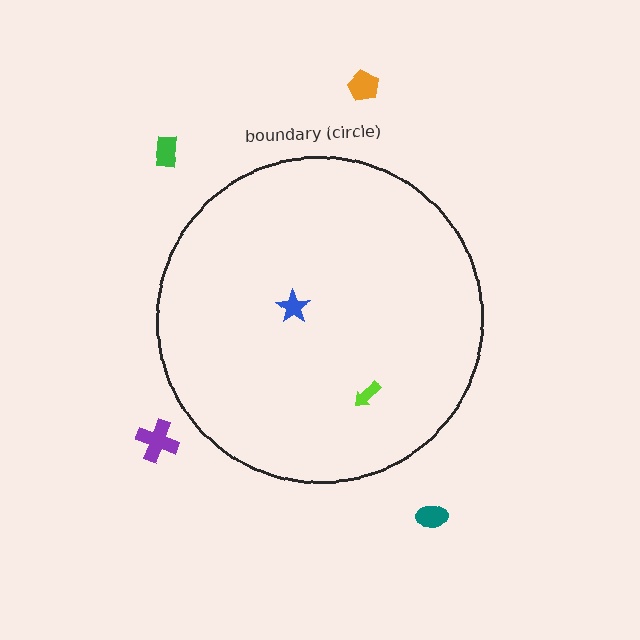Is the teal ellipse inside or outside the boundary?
Outside.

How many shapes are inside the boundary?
2 inside, 4 outside.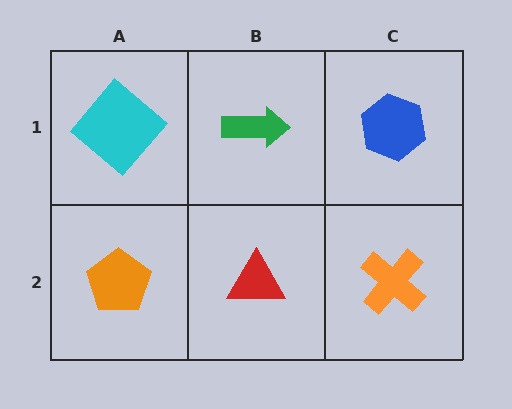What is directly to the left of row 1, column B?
A cyan diamond.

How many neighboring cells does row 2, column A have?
2.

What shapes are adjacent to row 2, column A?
A cyan diamond (row 1, column A), a red triangle (row 2, column B).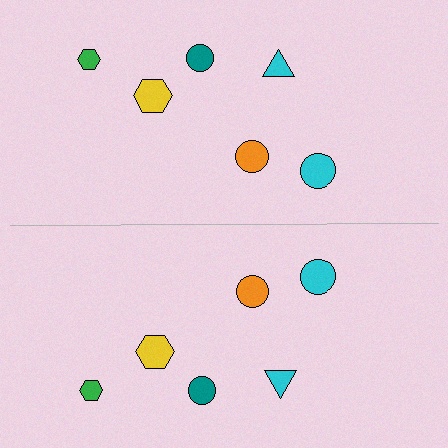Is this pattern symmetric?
Yes, this pattern has bilateral (reflection) symmetry.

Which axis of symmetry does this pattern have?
The pattern has a horizontal axis of symmetry running through the center of the image.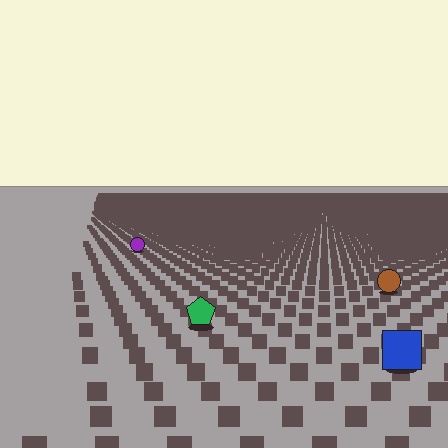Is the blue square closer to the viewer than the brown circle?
Yes. The blue square is closer — you can tell from the texture gradient: the ground texture is coarser near it.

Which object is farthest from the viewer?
The purple circle is farthest from the viewer. It appears smaller and the ground texture around it is denser.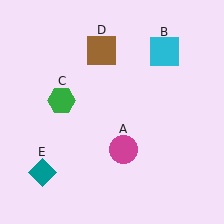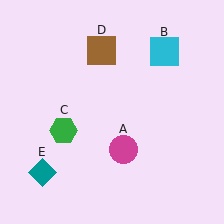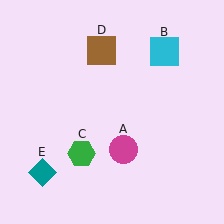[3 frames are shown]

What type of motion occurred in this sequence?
The green hexagon (object C) rotated counterclockwise around the center of the scene.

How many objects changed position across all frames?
1 object changed position: green hexagon (object C).